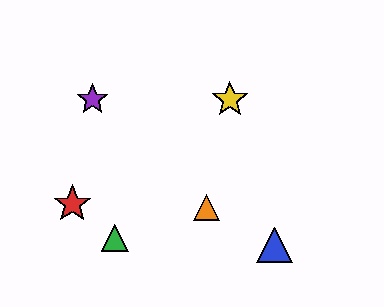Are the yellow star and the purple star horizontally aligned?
Yes, both are at y≈99.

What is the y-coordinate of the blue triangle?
The blue triangle is at y≈245.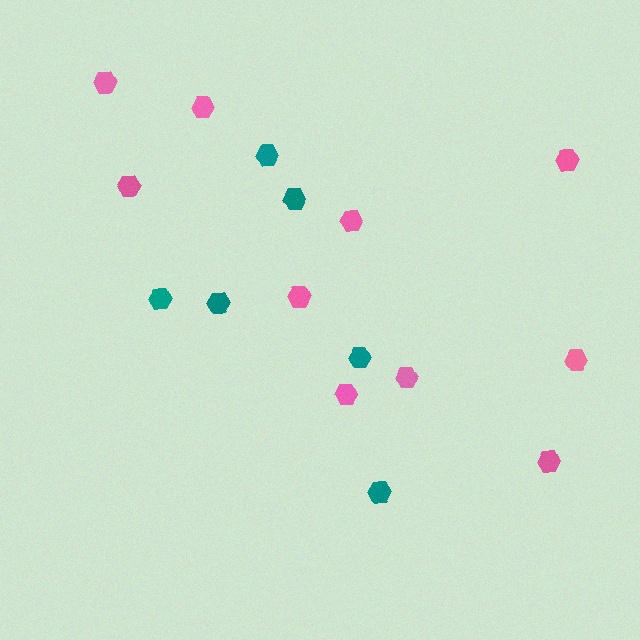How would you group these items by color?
There are 2 groups: one group of teal hexagons (6) and one group of pink hexagons (10).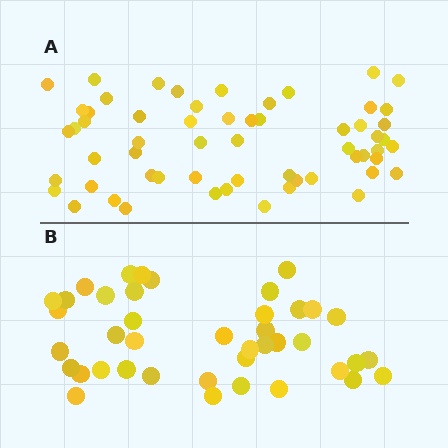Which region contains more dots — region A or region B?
Region A (the top region) has more dots.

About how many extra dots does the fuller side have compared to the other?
Region A has approximately 20 more dots than region B.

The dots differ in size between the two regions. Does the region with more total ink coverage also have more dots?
No. Region B has more total ink coverage because its dots are larger, but region A actually contains more individual dots. Total area can be misleading — the number of items is what matters here.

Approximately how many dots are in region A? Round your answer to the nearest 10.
About 60 dots. (The exact count is 59, which rounds to 60.)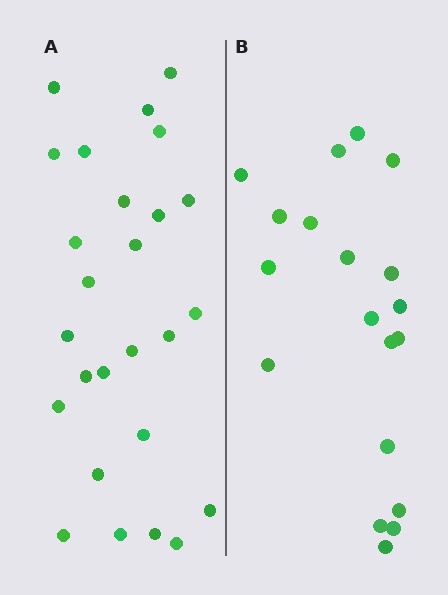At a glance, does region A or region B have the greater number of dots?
Region A (the left region) has more dots.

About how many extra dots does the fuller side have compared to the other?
Region A has roughly 8 or so more dots than region B.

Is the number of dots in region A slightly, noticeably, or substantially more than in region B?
Region A has noticeably more, but not dramatically so. The ratio is roughly 1.4 to 1.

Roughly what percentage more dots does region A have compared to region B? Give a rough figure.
About 35% more.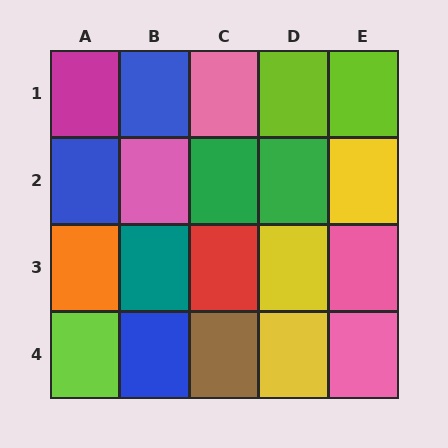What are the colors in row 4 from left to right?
Lime, blue, brown, yellow, pink.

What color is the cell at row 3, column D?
Yellow.